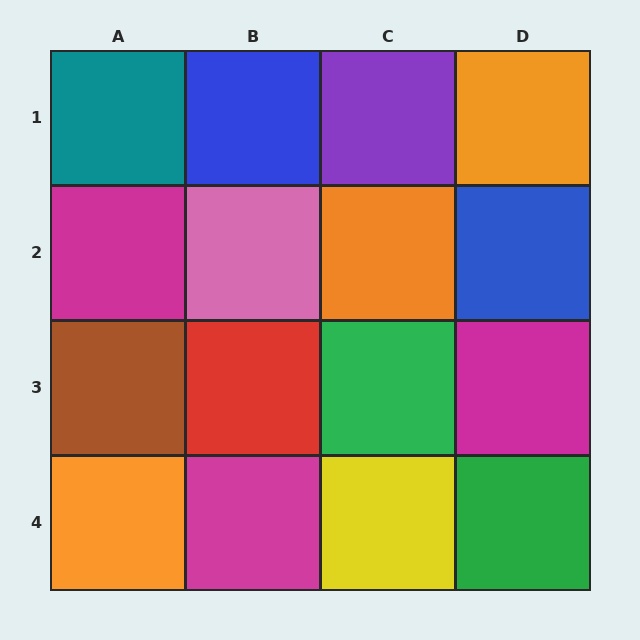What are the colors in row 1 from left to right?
Teal, blue, purple, orange.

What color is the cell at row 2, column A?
Magenta.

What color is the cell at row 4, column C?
Yellow.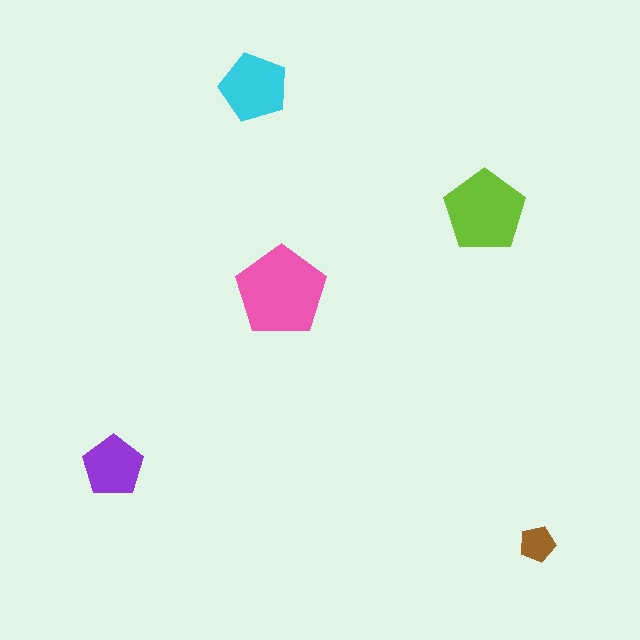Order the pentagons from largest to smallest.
the pink one, the lime one, the cyan one, the purple one, the brown one.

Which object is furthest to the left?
The purple pentagon is leftmost.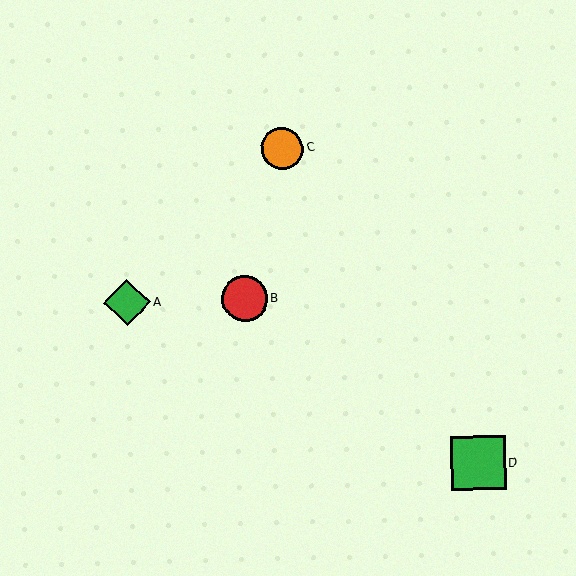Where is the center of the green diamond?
The center of the green diamond is at (127, 303).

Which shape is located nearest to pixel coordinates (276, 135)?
The orange circle (labeled C) at (282, 148) is nearest to that location.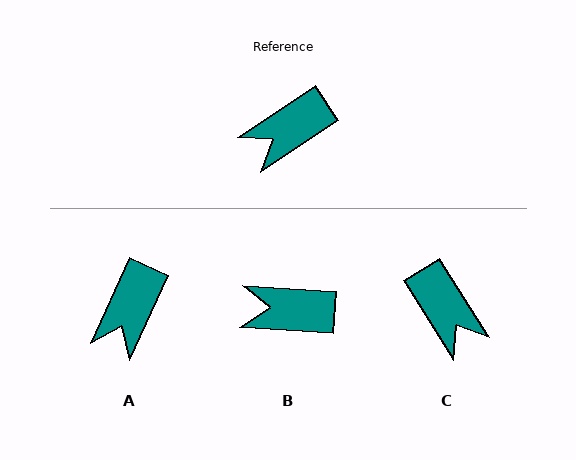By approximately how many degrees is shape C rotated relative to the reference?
Approximately 89 degrees counter-clockwise.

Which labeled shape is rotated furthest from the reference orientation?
C, about 89 degrees away.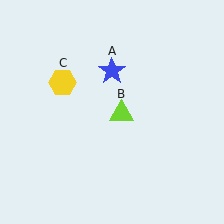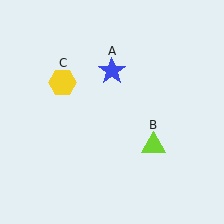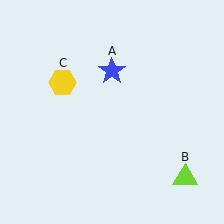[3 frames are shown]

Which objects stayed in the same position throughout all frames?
Blue star (object A) and yellow hexagon (object C) remained stationary.